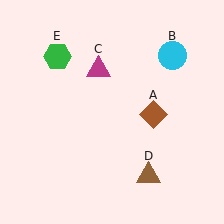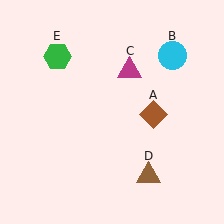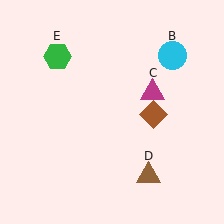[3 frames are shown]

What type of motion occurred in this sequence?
The magenta triangle (object C) rotated clockwise around the center of the scene.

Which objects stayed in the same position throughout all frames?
Brown diamond (object A) and cyan circle (object B) and brown triangle (object D) and green hexagon (object E) remained stationary.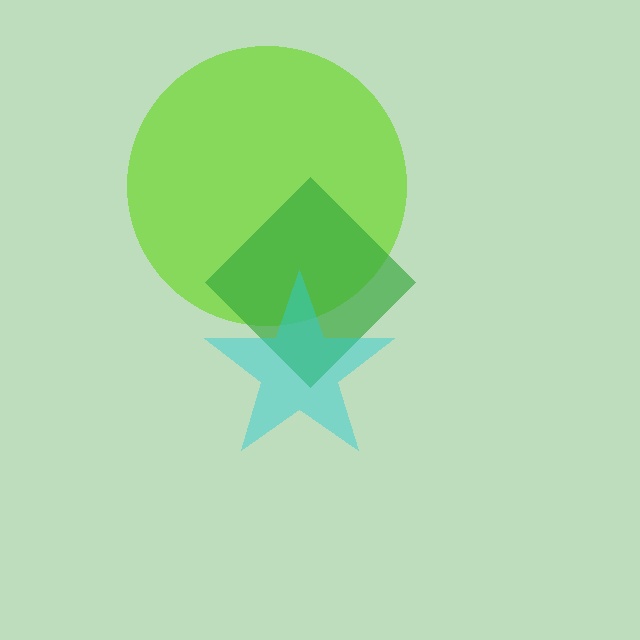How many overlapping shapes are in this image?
There are 3 overlapping shapes in the image.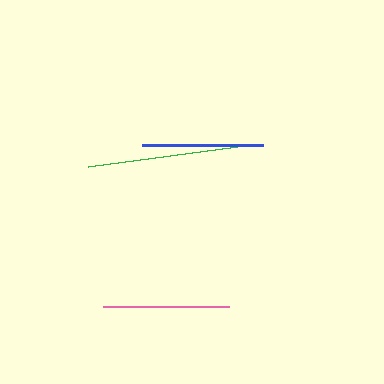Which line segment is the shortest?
The blue line is the shortest at approximately 121 pixels.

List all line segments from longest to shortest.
From longest to shortest: green, pink, blue.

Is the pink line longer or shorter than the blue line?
The pink line is longer than the blue line.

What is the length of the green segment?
The green segment is approximately 166 pixels long.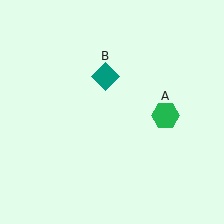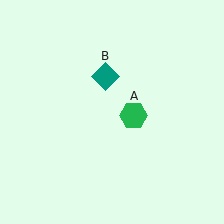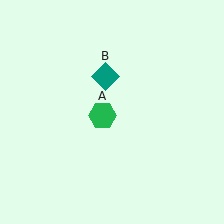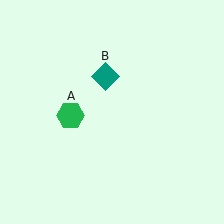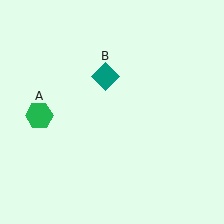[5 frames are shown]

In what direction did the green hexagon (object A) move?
The green hexagon (object A) moved left.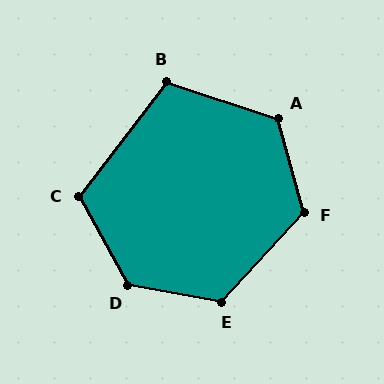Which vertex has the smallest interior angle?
B, at approximately 109 degrees.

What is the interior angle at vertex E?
Approximately 123 degrees (obtuse).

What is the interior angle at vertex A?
Approximately 123 degrees (obtuse).